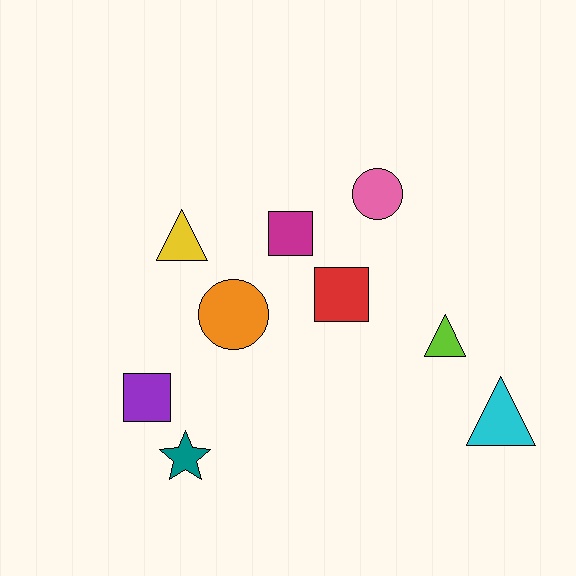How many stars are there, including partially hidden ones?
There is 1 star.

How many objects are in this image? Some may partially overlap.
There are 9 objects.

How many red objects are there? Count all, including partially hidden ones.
There is 1 red object.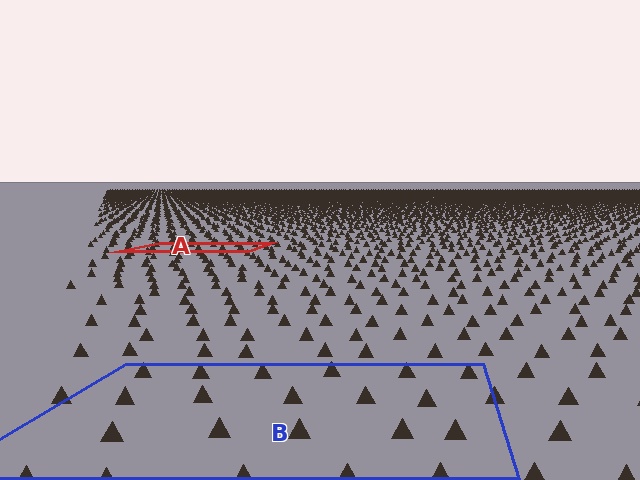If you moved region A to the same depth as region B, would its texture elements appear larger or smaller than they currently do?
They would appear larger. At a closer depth, the same texture elements are projected at a bigger on-screen size.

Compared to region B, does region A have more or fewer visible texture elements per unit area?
Region A has more texture elements per unit area — they are packed more densely because it is farther away.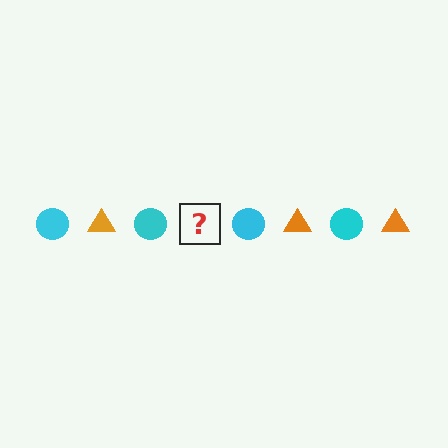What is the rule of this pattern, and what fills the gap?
The rule is that the pattern alternates between cyan circle and orange triangle. The gap should be filled with an orange triangle.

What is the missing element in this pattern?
The missing element is an orange triangle.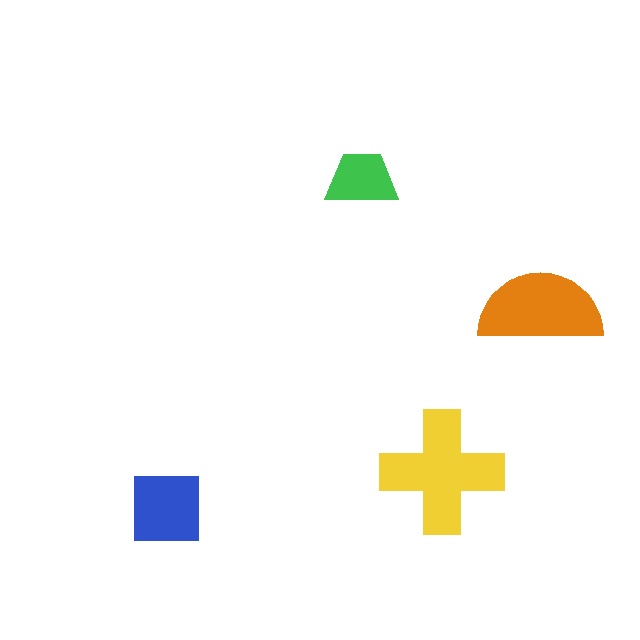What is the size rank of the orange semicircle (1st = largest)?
2nd.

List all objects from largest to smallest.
The yellow cross, the orange semicircle, the blue square, the green trapezoid.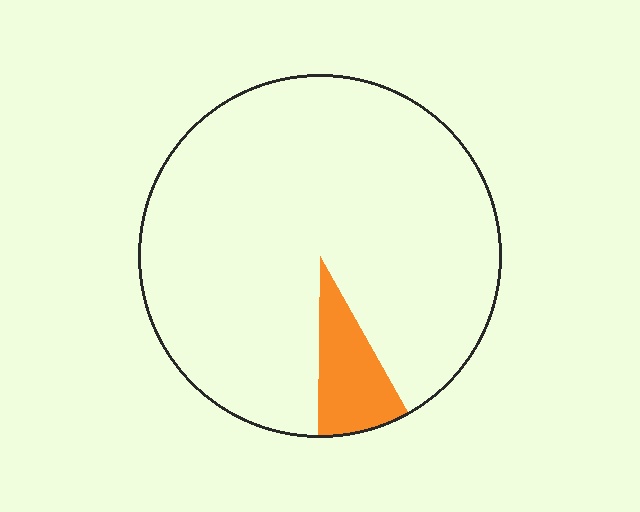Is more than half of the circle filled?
No.